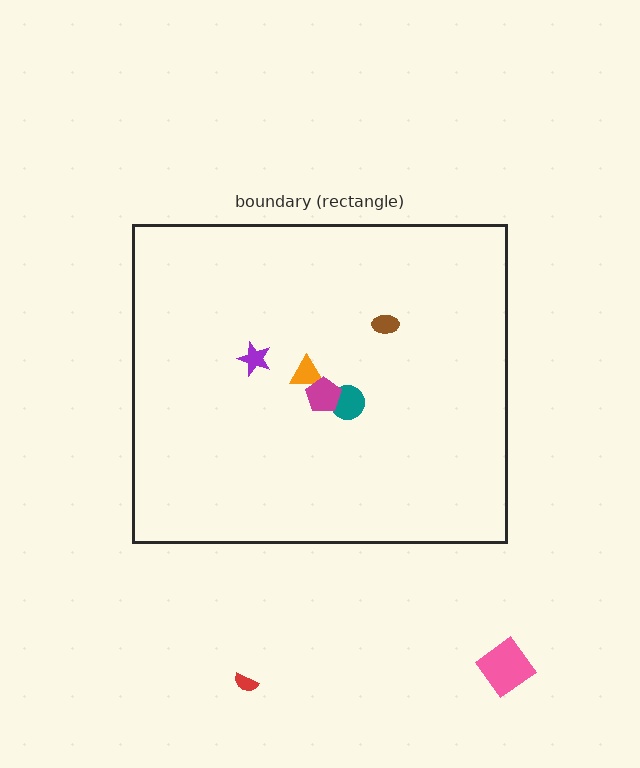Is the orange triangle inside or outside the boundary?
Inside.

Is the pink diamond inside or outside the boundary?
Outside.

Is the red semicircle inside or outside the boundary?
Outside.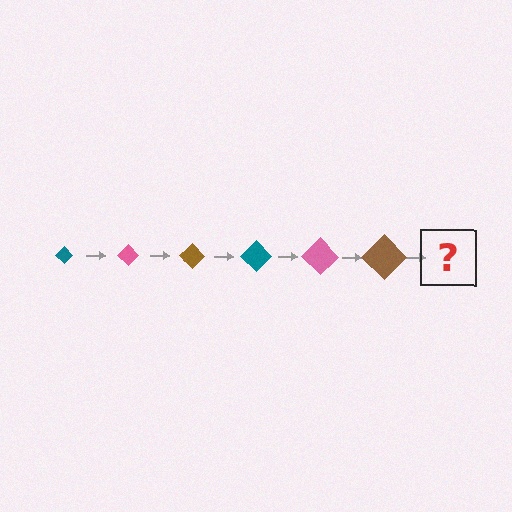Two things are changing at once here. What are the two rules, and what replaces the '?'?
The two rules are that the diamond grows larger each step and the color cycles through teal, pink, and brown. The '?' should be a teal diamond, larger than the previous one.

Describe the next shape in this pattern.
It should be a teal diamond, larger than the previous one.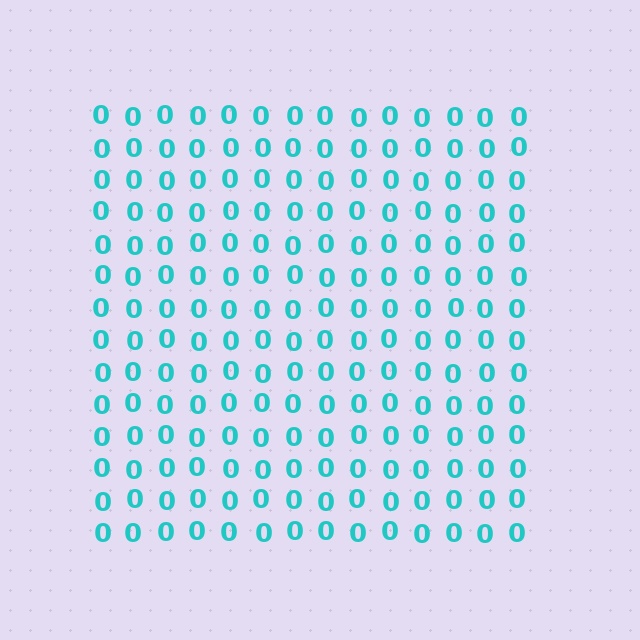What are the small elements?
The small elements are digit 0's.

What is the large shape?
The large shape is a square.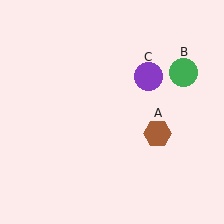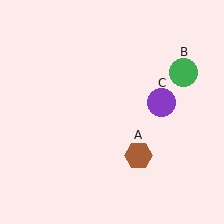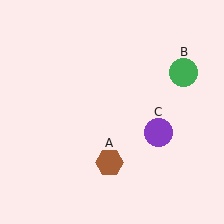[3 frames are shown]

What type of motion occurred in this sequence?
The brown hexagon (object A), purple circle (object C) rotated clockwise around the center of the scene.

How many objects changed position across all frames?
2 objects changed position: brown hexagon (object A), purple circle (object C).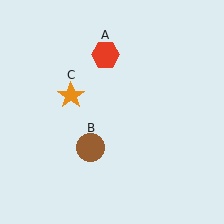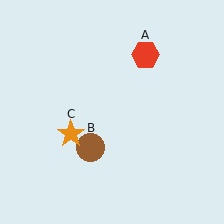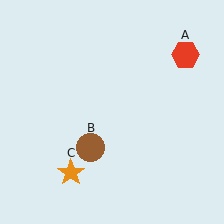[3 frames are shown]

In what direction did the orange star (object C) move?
The orange star (object C) moved down.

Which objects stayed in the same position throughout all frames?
Brown circle (object B) remained stationary.